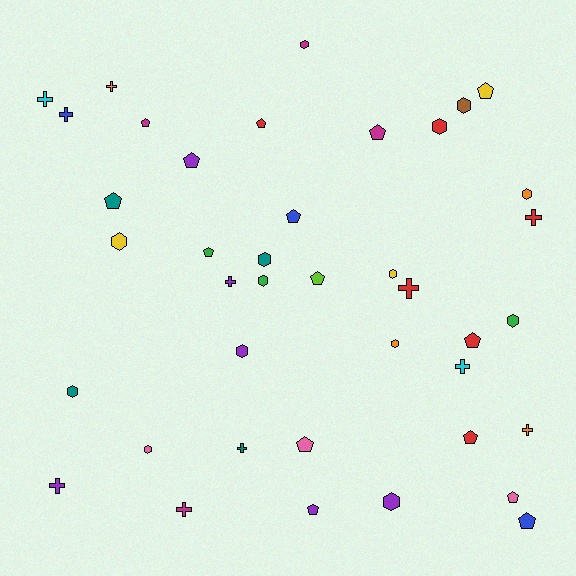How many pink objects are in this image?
There are 3 pink objects.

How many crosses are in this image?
There are 11 crosses.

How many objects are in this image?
There are 40 objects.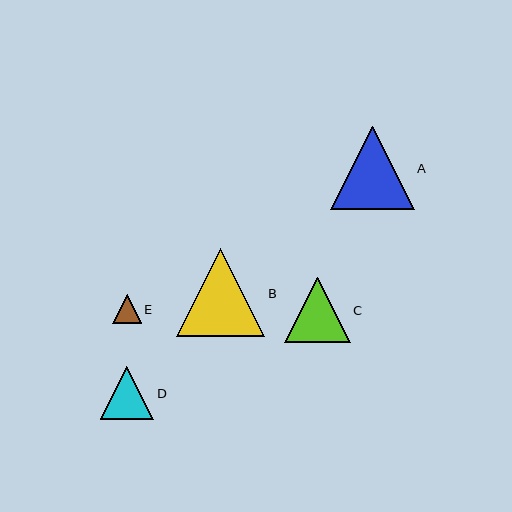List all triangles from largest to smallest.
From largest to smallest: B, A, C, D, E.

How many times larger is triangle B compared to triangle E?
Triangle B is approximately 3.1 times the size of triangle E.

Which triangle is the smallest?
Triangle E is the smallest with a size of approximately 28 pixels.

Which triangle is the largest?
Triangle B is the largest with a size of approximately 88 pixels.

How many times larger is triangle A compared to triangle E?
Triangle A is approximately 2.9 times the size of triangle E.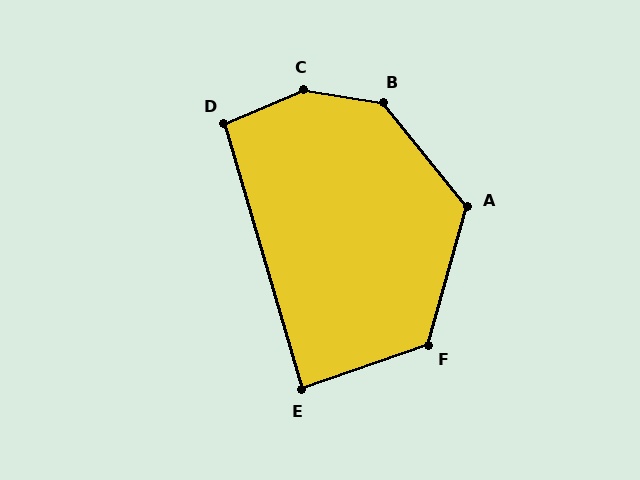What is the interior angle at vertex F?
Approximately 125 degrees (obtuse).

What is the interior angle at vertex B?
Approximately 138 degrees (obtuse).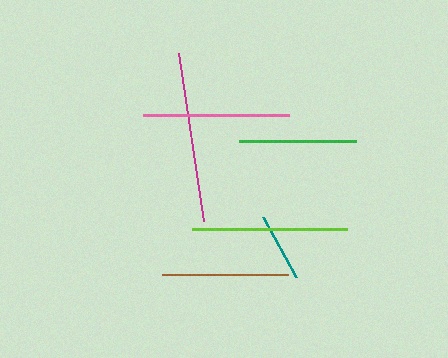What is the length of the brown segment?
The brown segment is approximately 126 pixels long.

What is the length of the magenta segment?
The magenta segment is approximately 170 pixels long.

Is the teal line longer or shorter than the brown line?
The brown line is longer than the teal line.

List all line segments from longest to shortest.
From longest to shortest: magenta, lime, pink, brown, green, teal.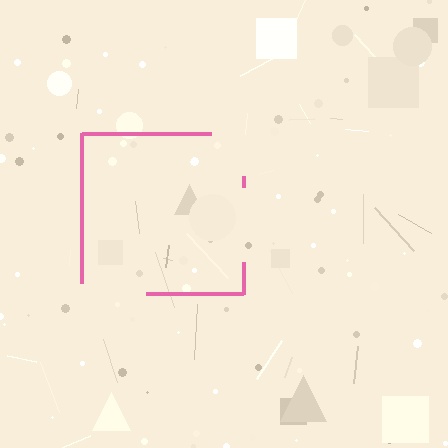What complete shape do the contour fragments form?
The contour fragments form a square.